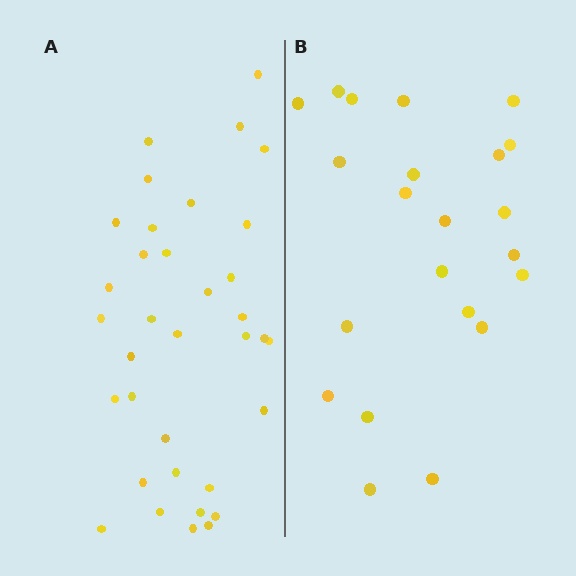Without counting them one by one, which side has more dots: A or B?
Region A (the left region) has more dots.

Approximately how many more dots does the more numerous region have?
Region A has approximately 15 more dots than region B.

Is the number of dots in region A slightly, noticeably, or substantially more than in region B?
Region A has substantially more. The ratio is roughly 1.6 to 1.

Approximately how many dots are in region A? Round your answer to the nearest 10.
About 40 dots. (The exact count is 35, which rounds to 40.)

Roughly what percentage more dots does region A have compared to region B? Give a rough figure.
About 60% more.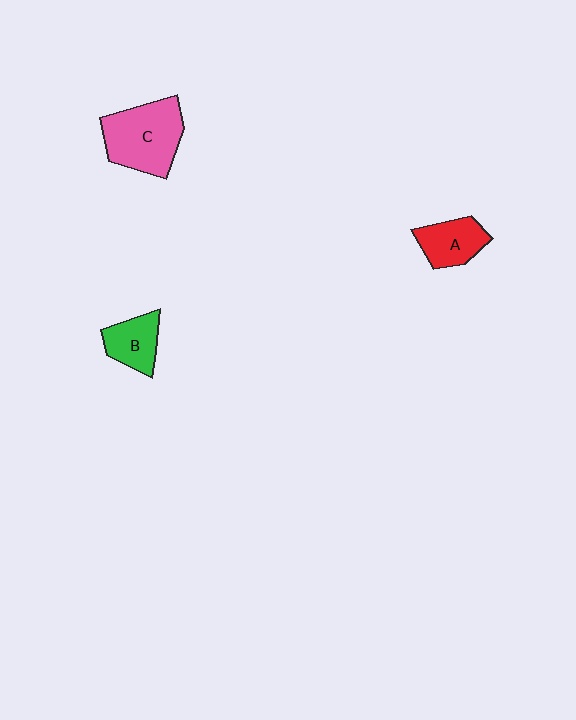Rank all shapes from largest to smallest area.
From largest to smallest: C (pink), A (red), B (green).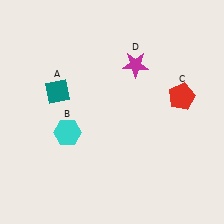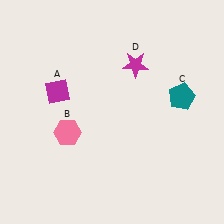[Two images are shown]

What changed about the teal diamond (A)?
In Image 1, A is teal. In Image 2, it changed to magenta.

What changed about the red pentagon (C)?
In Image 1, C is red. In Image 2, it changed to teal.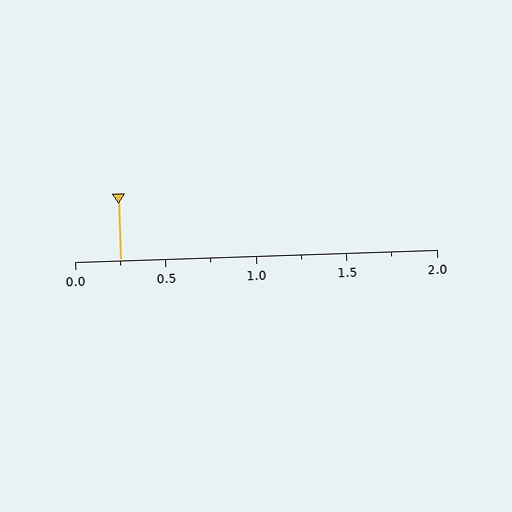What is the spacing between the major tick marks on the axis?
The major ticks are spaced 0.5 apart.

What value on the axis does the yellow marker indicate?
The marker indicates approximately 0.25.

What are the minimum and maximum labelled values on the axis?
The axis runs from 0.0 to 2.0.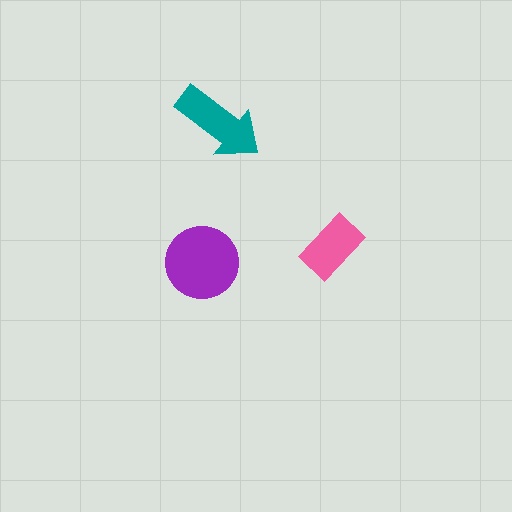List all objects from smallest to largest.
The pink rectangle, the teal arrow, the purple circle.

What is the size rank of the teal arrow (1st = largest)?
2nd.